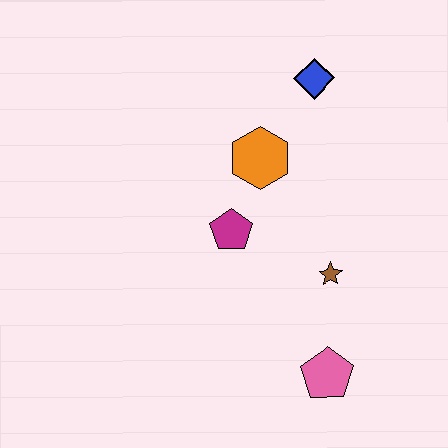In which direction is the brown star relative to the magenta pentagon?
The brown star is to the right of the magenta pentagon.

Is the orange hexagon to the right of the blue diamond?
No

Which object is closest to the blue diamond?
The orange hexagon is closest to the blue diamond.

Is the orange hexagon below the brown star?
No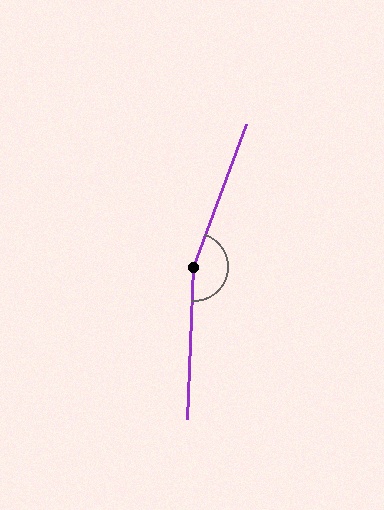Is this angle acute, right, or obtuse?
It is obtuse.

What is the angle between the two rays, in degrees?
Approximately 162 degrees.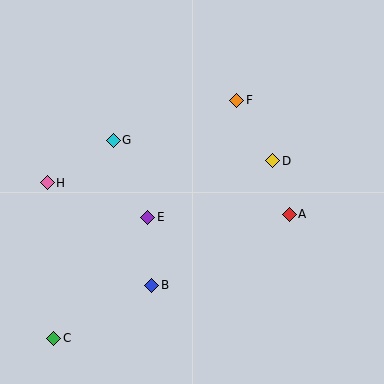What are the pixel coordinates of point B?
Point B is at (152, 285).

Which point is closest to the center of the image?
Point E at (148, 217) is closest to the center.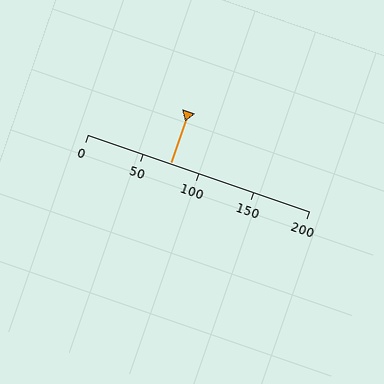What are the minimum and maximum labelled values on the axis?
The axis runs from 0 to 200.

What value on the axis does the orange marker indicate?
The marker indicates approximately 75.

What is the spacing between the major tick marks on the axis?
The major ticks are spaced 50 apart.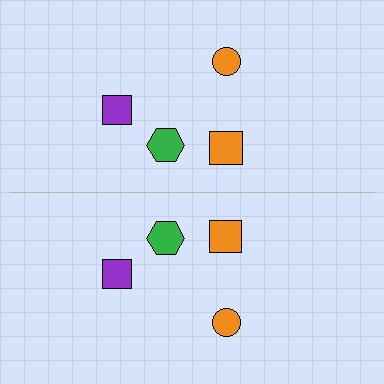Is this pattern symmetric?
Yes, this pattern has bilateral (reflection) symmetry.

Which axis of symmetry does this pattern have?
The pattern has a horizontal axis of symmetry running through the center of the image.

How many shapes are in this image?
There are 8 shapes in this image.